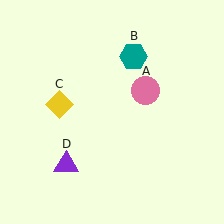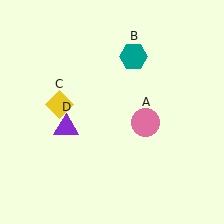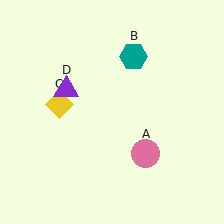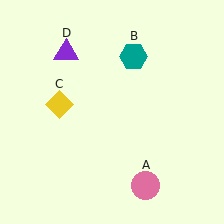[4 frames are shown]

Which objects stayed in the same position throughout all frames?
Teal hexagon (object B) and yellow diamond (object C) remained stationary.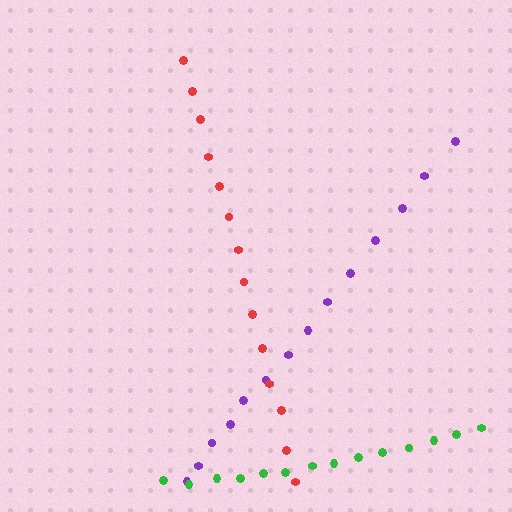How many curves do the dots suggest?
There are 3 distinct paths.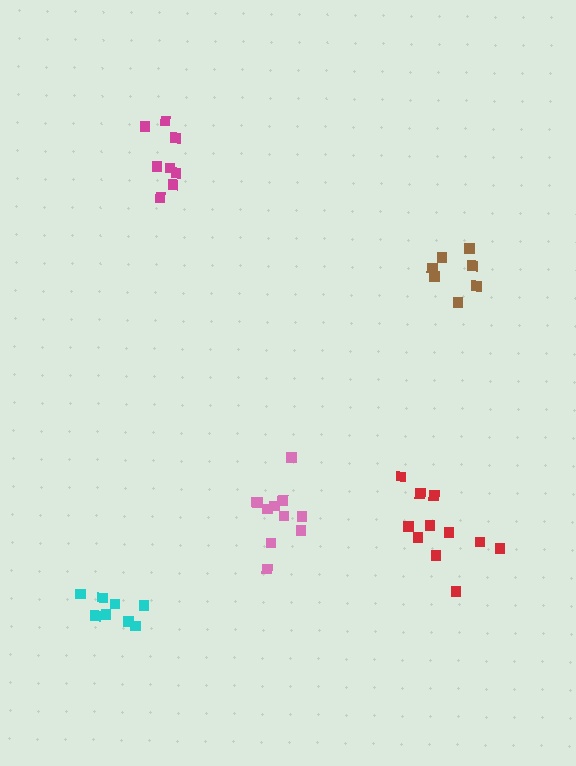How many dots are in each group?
Group 1: 8 dots, Group 2: 11 dots, Group 3: 11 dots, Group 4: 7 dots, Group 5: 8 dots (45 total).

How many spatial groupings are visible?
There are 5 spatial groupings.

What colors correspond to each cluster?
The clusters are colored: cyan, pink, red, brown, magenta.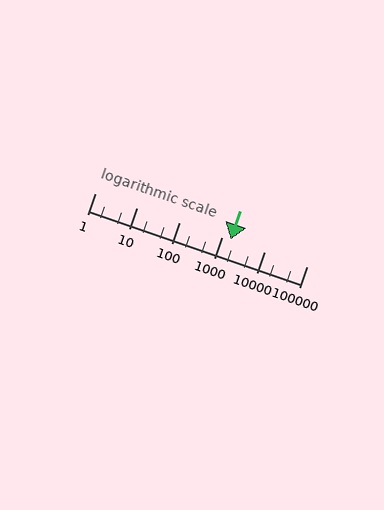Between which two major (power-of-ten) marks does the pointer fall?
The pointer is between 1000 and 10000.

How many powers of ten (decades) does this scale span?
The scale spans 5 decades, from 1 to 100000.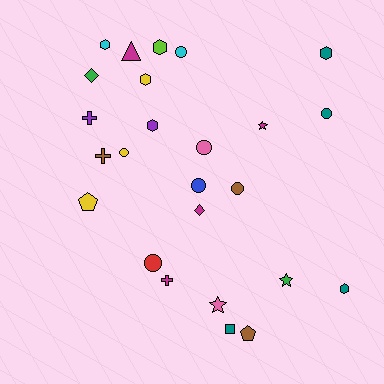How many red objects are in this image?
There is 1 red object.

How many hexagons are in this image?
There are 6 hexagons.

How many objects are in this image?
There are 25 objects.